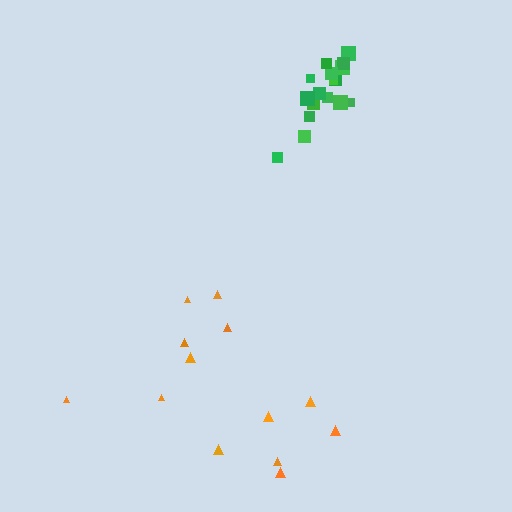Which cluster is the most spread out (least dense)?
Orange.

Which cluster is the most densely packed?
Green.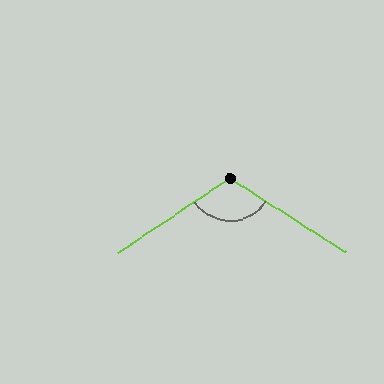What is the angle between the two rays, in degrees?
Approximately 113 degrees.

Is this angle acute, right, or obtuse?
It is obtuse.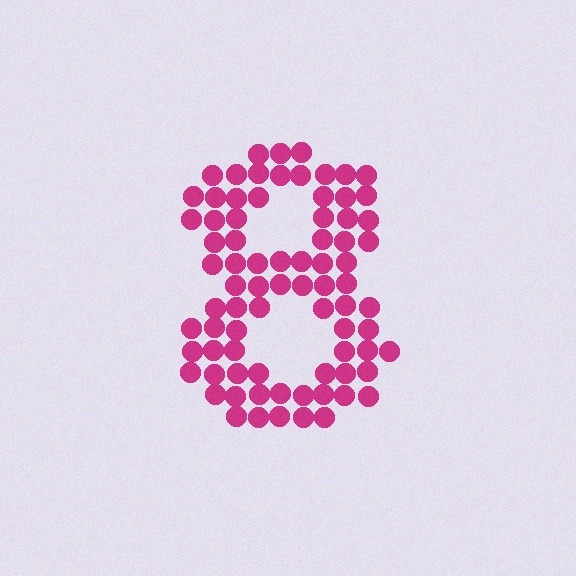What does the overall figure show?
The overall figure shows the digit 8.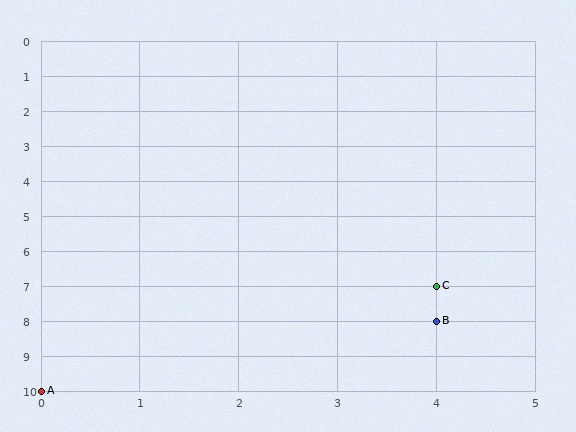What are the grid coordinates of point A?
Point A is at grid coordinates (0, 10).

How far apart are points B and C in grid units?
Points B and C are 1 row apart.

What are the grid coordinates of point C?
Point C is at grid coordinates (4, 7).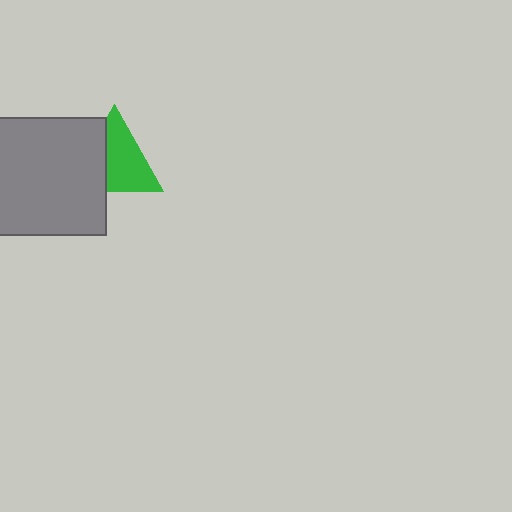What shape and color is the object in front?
The object in front is a gray rectangle.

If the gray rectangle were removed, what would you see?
You would see the complete green triangle.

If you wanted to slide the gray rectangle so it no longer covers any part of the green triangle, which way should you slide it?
Slide it left — that is the most direct way to separate the two shapes.